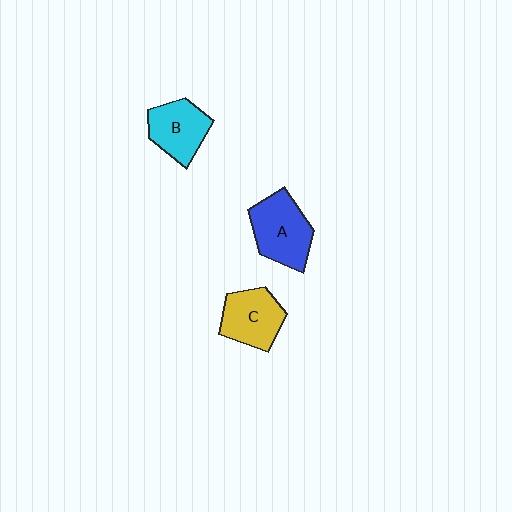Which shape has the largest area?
Shape A (blue).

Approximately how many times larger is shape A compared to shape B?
Approximately 1.2 times.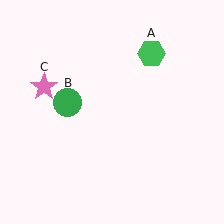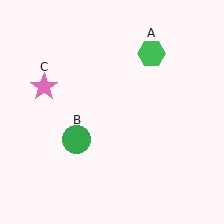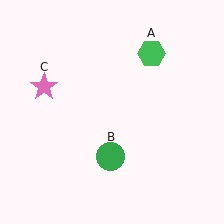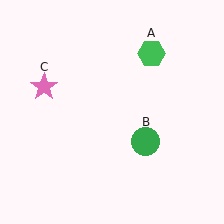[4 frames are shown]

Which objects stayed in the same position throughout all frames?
Green hexagon (object A) and pink star (object C) remained stationary.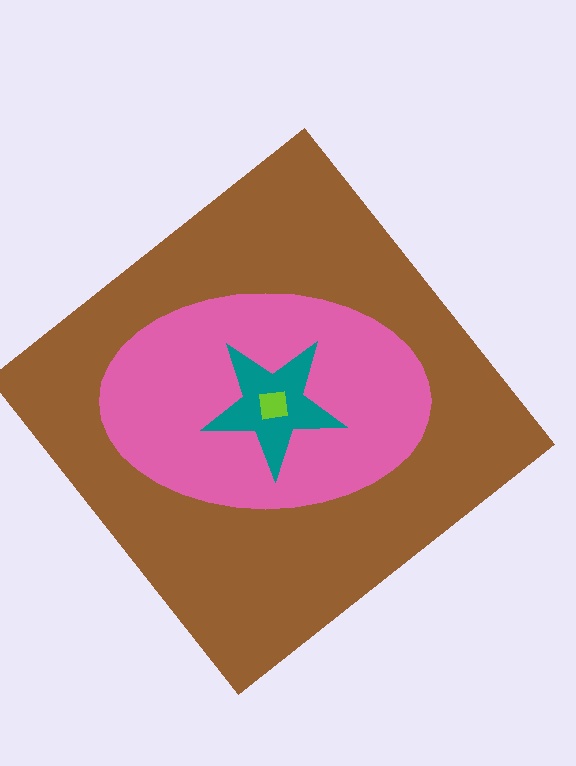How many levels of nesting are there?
4.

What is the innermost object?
The lime square.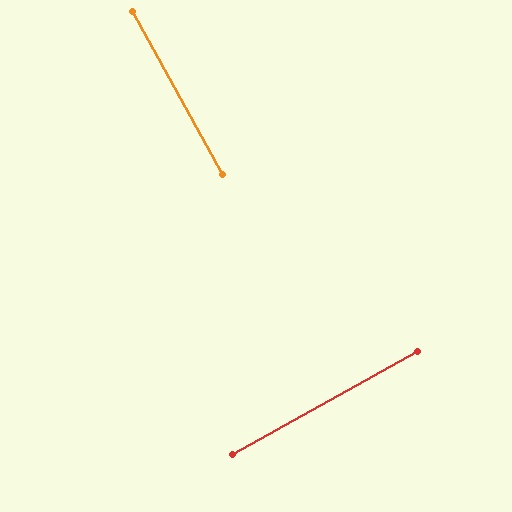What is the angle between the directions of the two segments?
Approximately 90 degrees.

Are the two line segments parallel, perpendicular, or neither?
Perpendicular — they meet at approximately 90°.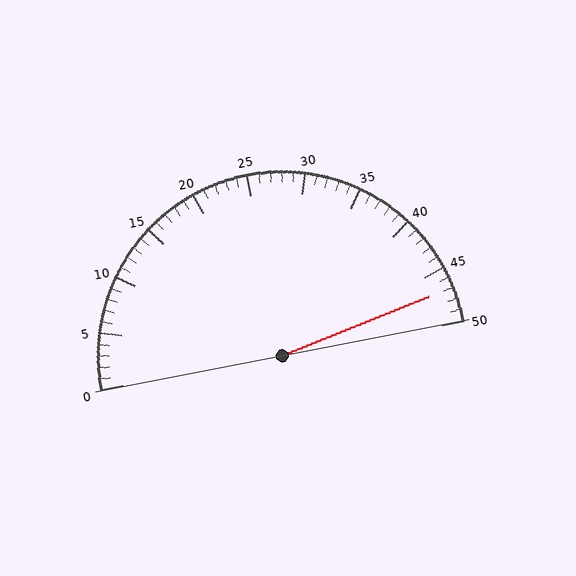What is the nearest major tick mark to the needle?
The nearest major tick mark is 45.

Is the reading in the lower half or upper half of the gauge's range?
The reading is in the upper half of the range (0 to 50).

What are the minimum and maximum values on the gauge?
The gauge ranges from 0 to 50.